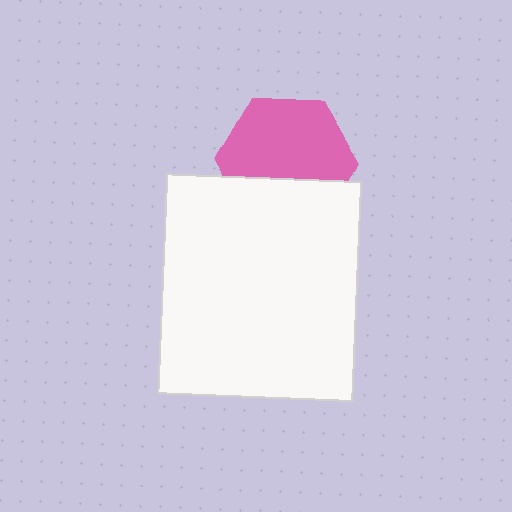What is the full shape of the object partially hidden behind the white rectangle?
The partially hidden object is a pink hexagon.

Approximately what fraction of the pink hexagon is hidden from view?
Roughly 33% of the pink hexagon is hidden behind the white rectangle.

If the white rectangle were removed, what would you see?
You would see the complete pink hexagon.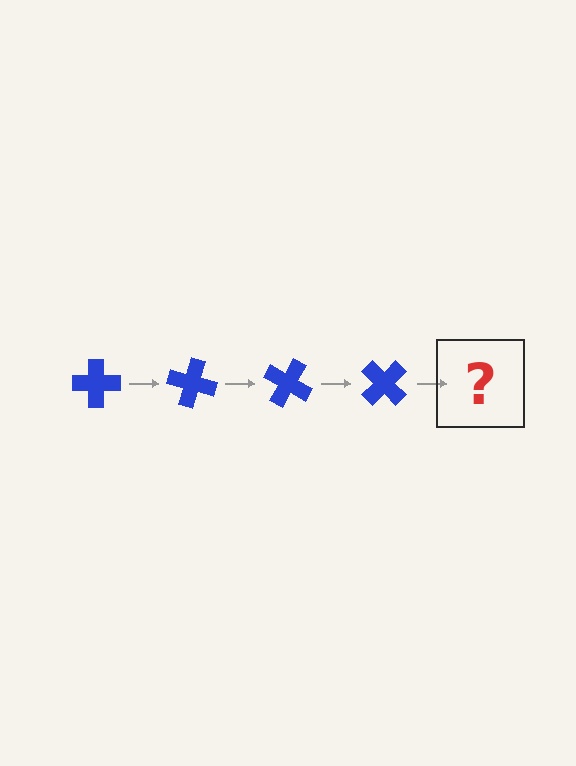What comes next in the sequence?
The next element should be a blue cross rotated 60 degrees.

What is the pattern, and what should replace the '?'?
The pattern is that the cross rotates 15 degrees each step. The '?' should be a blue cross rotated 60 degrees.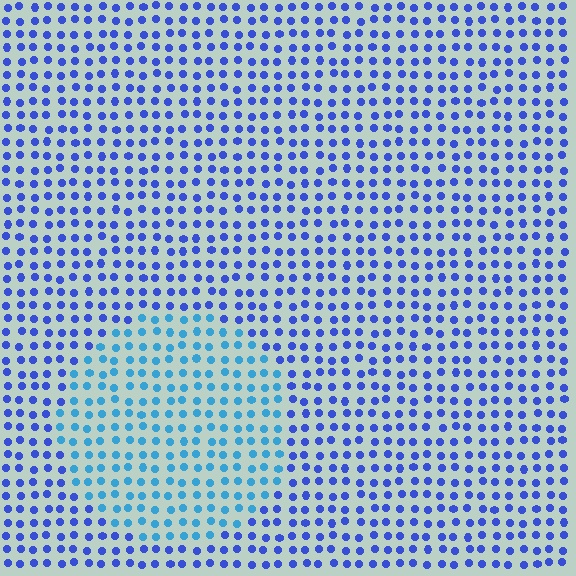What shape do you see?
I see a circle.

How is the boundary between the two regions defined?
The boundary is defined purely by a slight shift in hue (about 32 degrees). Spacing, size, and orientation are identical on both sides.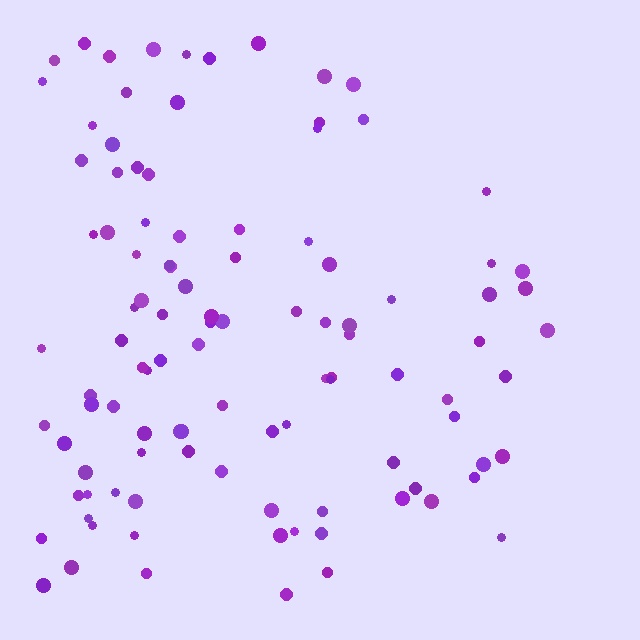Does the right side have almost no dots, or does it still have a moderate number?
Still a moderate number, just noticeably fewer than the left.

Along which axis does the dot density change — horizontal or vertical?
Horizontal.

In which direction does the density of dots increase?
From right to left, with the left side densest.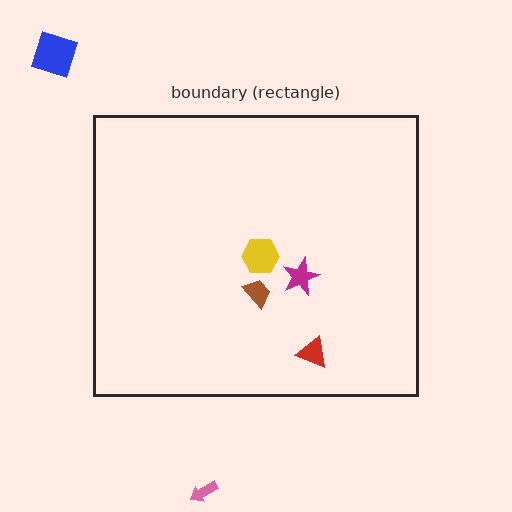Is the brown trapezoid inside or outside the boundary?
Inside.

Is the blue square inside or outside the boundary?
Outside.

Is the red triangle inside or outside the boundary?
Inside.